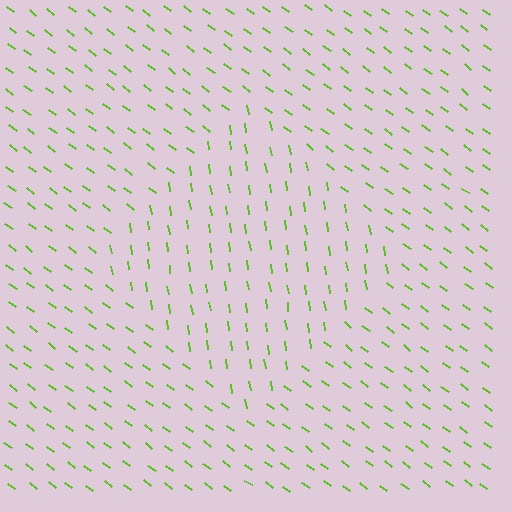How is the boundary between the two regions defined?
The boundary is defined purely by a change in line orientation (approximately 45 degrees difference). All lines are the same color and thickness.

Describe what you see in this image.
The image is filled with small lime line segments. A diamond region in the image has lines oriented differently from the surrounding lines, creating a visible texture boundary.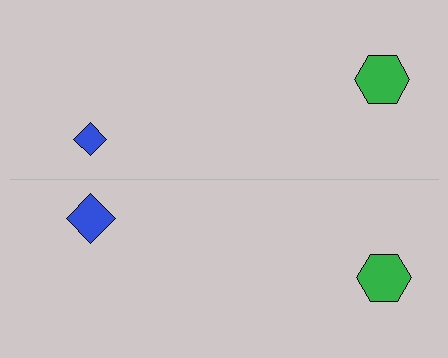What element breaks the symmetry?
The blue diamond on the bottom side has a different size than its mirror counterpart.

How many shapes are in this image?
There are 4 shapes in this image.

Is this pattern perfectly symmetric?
No, the pattern is not perfectly symmetric. The blue diamond on the bottom side has a different size than its mirror counterpart.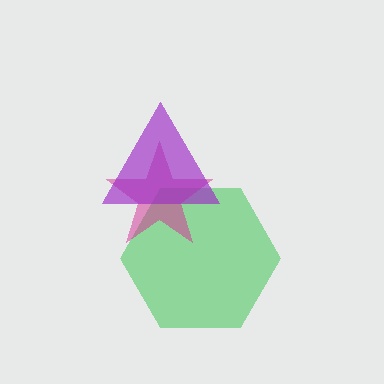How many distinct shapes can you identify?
There are 3 distinct shapes: a green hexagon, a magenta star, a purple triangle.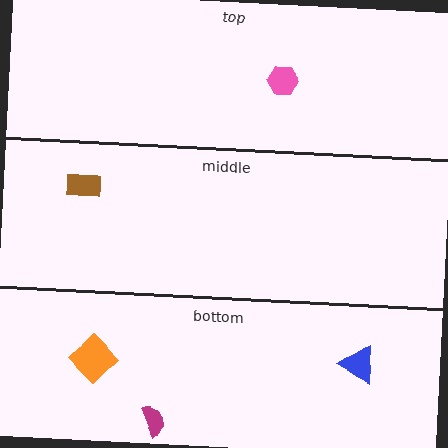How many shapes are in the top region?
1.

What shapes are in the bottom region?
The blue triangle, the orange diamond, the magenta semicircle.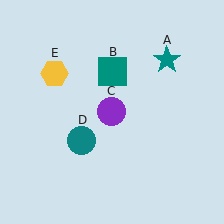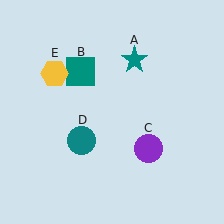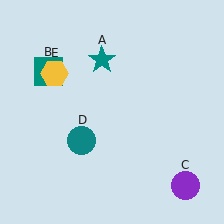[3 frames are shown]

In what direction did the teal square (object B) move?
The teal square (object B) moved left.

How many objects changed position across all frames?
3 objects changed position: teal star (object A), teal square (object B), purple circle (object C).